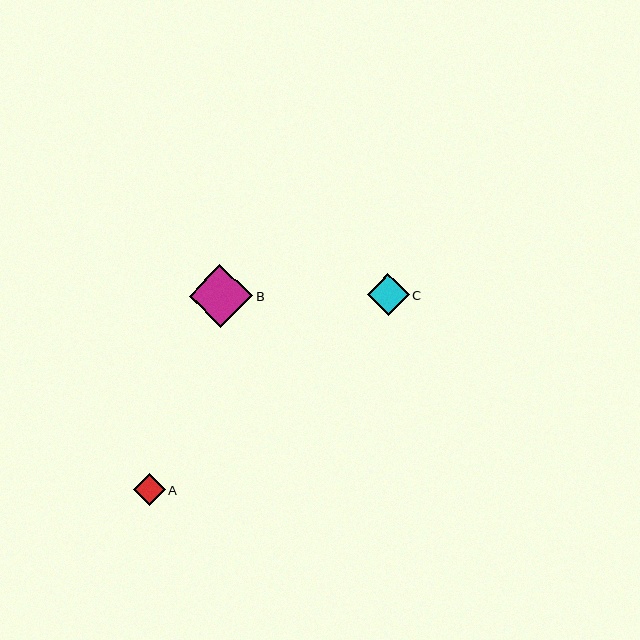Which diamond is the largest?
Diamond B is the largest with a size of approximately 63 pixels.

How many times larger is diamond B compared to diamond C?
Diamond B is approximately 1.5 times the size of diamond C.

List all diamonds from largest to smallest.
From largest to smallest: B, C, A.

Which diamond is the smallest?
Diamond A is the smallest with a size of approximately 32 pixels.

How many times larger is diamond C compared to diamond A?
Diamond C is approximately 1.3 times the size of diamond A.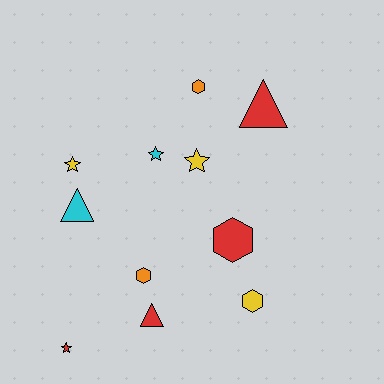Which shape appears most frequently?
Star, with 4 objects.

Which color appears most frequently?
Red, with 4 objects.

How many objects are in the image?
There are 11 objects.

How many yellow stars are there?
There are 2 yellow stars.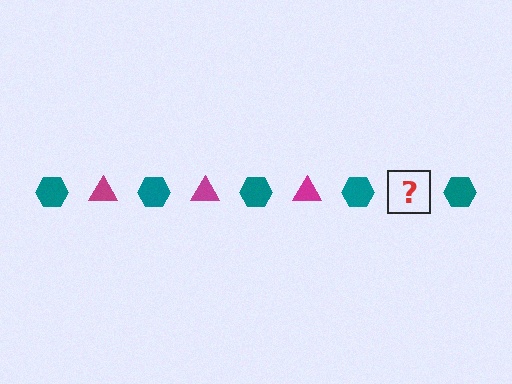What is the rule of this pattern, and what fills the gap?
The rule is that the pattern alternates between teal hexagon and magenta triangle. The gap should be filled with a magenta triangle.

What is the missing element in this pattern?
The missing element is a magenta triangle.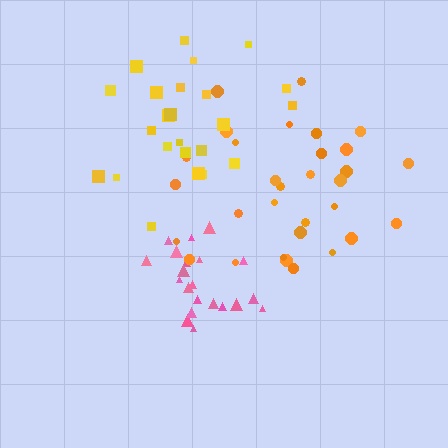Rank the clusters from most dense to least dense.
pink, yellow, orange.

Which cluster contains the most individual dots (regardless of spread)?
Orange (31).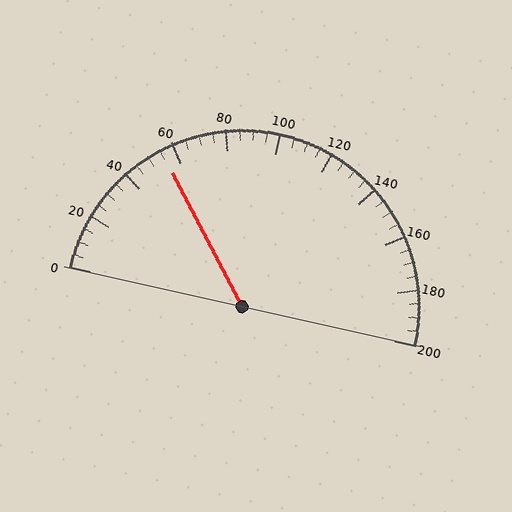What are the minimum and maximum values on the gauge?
The gauge ranges from 0 to 200.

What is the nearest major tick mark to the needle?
The nearest major tick mark is 60.